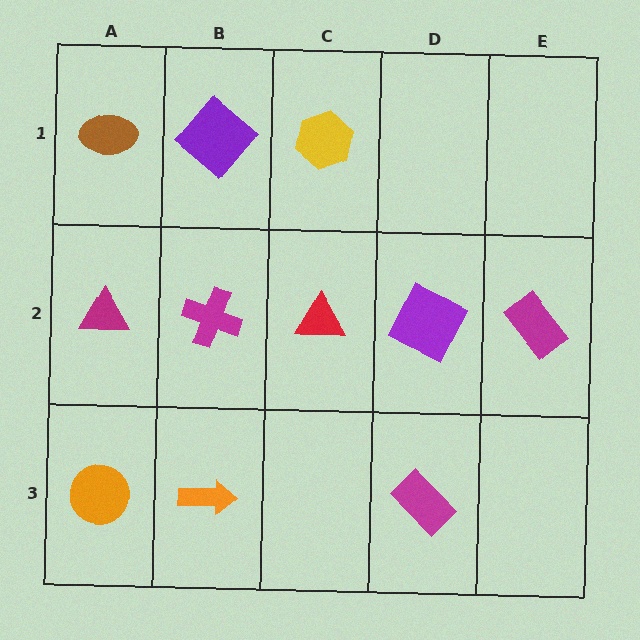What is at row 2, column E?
A magenta rectangle.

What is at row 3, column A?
An orange circle.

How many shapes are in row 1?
3 shapes.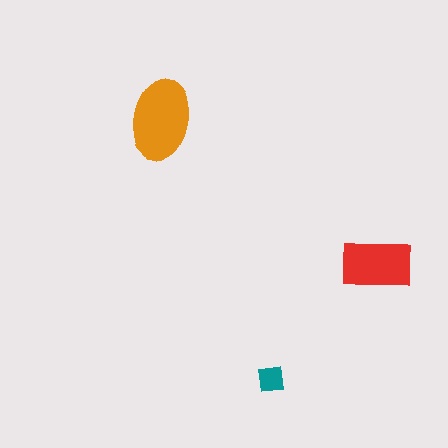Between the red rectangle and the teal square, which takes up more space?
The red rectangle.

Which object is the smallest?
The teal square.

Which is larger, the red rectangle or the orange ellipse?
The orange ellipse.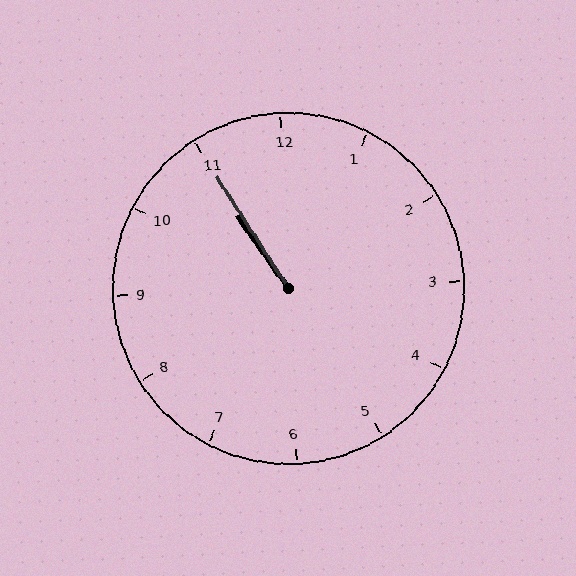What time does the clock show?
10:55.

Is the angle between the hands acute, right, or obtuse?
It is acute.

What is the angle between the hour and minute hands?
Approximately 2 degrees.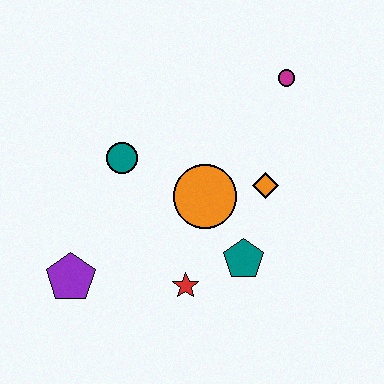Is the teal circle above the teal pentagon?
Yes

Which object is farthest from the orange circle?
The purple pentagon is farthest from the orange circle.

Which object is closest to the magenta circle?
The orange diamond is closest to the magenta circle.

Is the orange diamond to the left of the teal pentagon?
No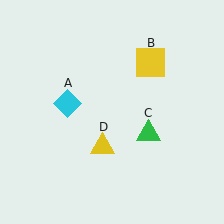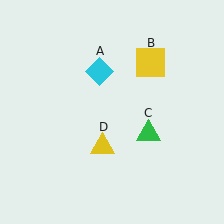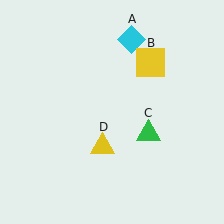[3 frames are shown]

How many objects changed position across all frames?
1 object changed position: cyan diamond (object A).